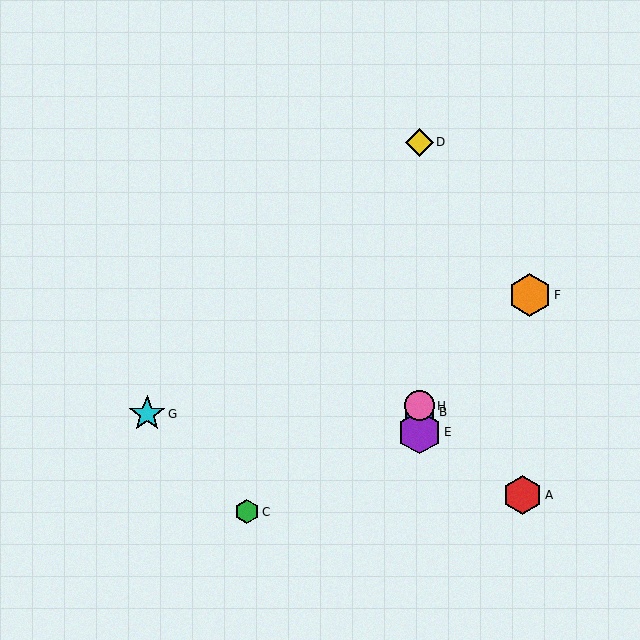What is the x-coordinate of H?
Object H is at x≈419.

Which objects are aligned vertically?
Objects B, D, E, H are aligned vertically.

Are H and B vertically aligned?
Yes, both are at x≈419.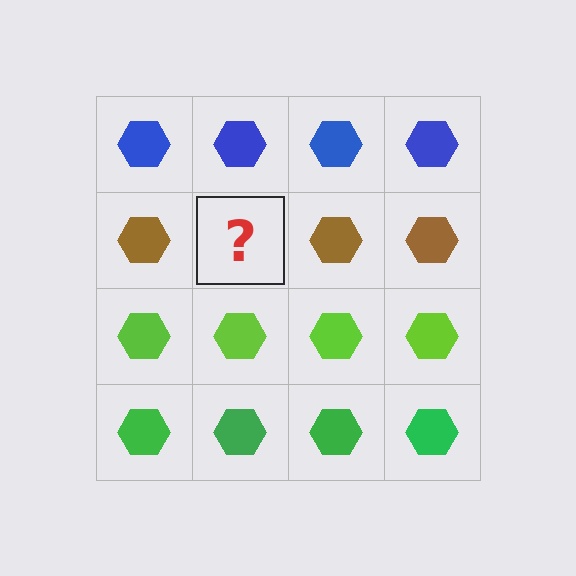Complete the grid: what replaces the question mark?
The question mark should be replaced with a brown hexagon.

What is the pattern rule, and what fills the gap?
The rule is that each row has a consistent color. The gap should be filled with a brown hexagon.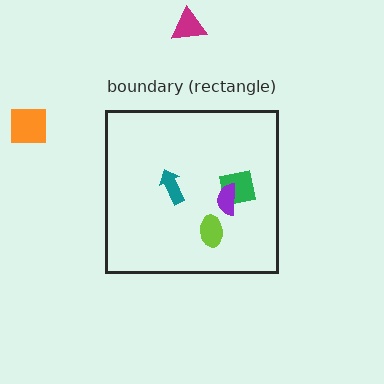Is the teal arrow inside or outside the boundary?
Inside.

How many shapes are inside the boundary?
4 inside, 2 outside.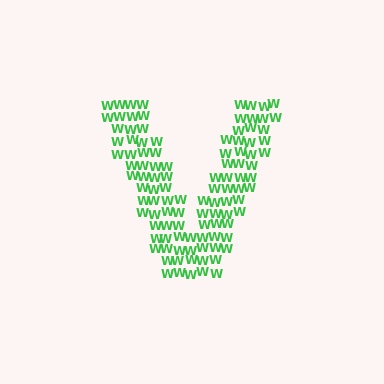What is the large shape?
The large shape is the letter V.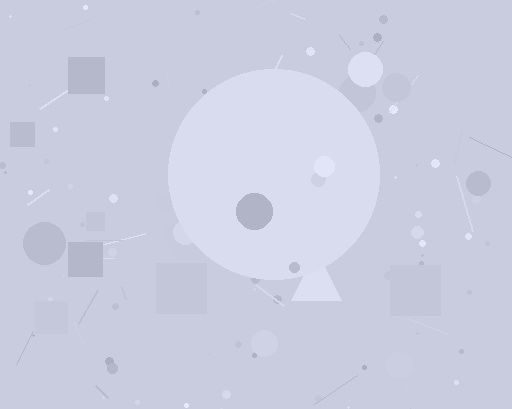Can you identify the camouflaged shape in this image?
The camouflaged shape is a circle.